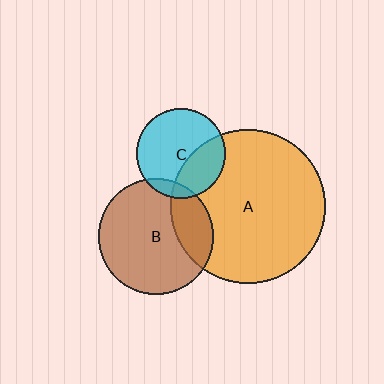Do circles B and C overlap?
Yes.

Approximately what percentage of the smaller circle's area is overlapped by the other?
Approximately 10%.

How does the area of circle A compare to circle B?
Approximately 1.8 times.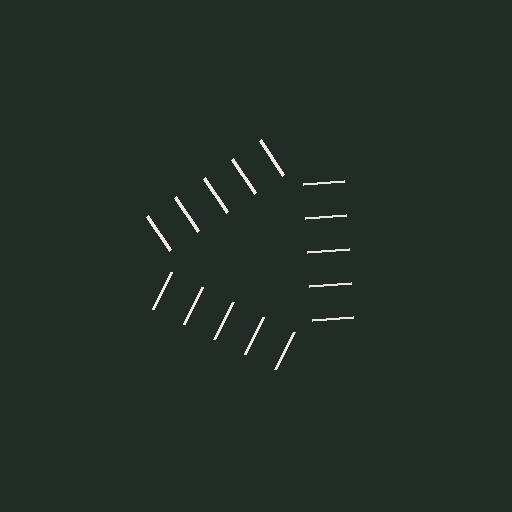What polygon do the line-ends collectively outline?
An illusory triangle — the line segments terminate on its edges but no continuous stroke is drawn.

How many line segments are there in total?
15 — 5 along each of the 3 edges.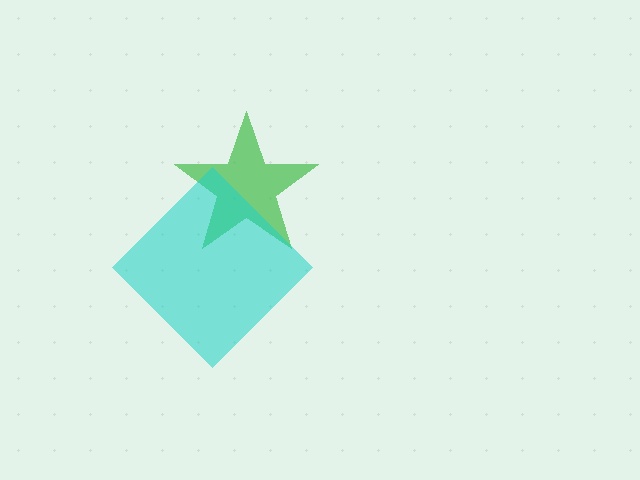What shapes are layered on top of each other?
The layered shapes are: a green star, a cyan diamond.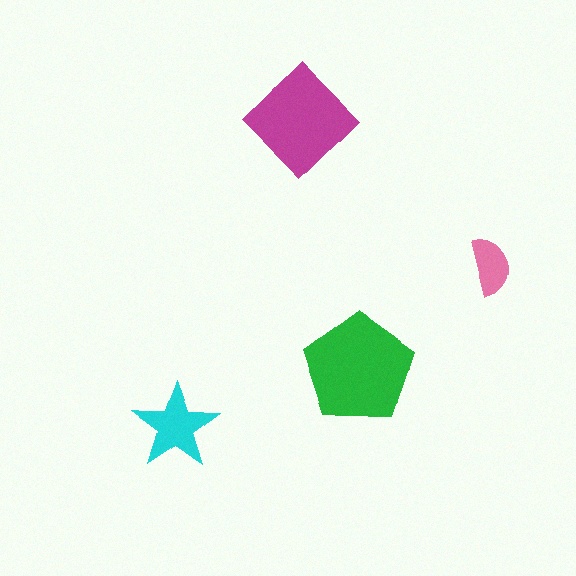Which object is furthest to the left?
The cyan star is leftmost.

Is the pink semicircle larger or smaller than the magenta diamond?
Smaller.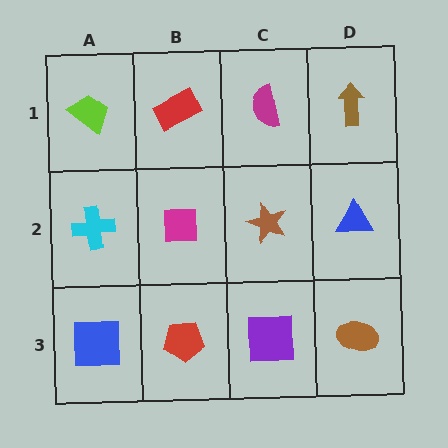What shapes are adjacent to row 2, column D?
A brown arrow (row 1, column D), a brown ellipse (row 3, column D), a brown star (row 2, column C).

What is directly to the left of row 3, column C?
A red pentagon.